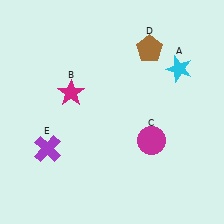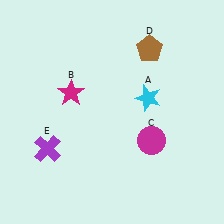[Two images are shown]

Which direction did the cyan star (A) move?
The cyan star (A) moved left.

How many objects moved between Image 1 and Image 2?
1 object moved between the two images.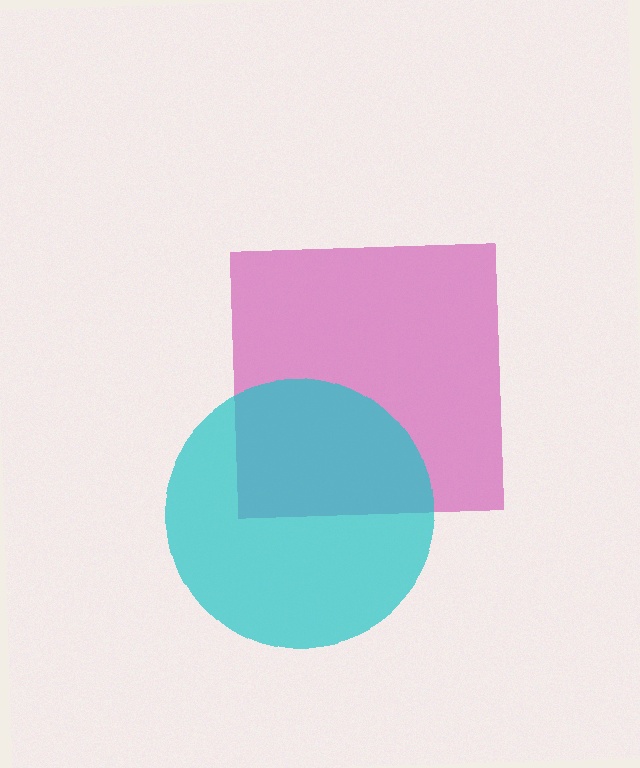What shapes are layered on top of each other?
The layered shapes are: a magenta square, a cyan circle.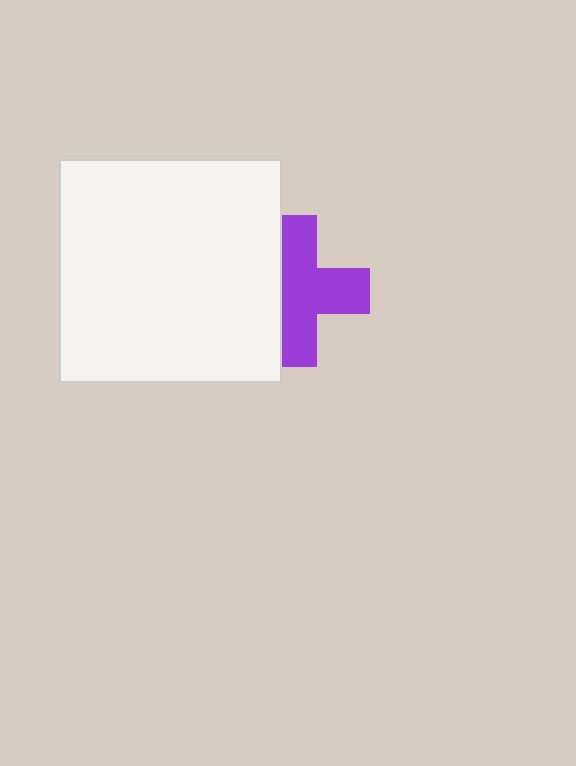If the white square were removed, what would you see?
You would see the complete purple cross.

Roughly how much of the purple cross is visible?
Most of it is visible (roughly 66%).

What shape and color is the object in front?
The object in front is a white square.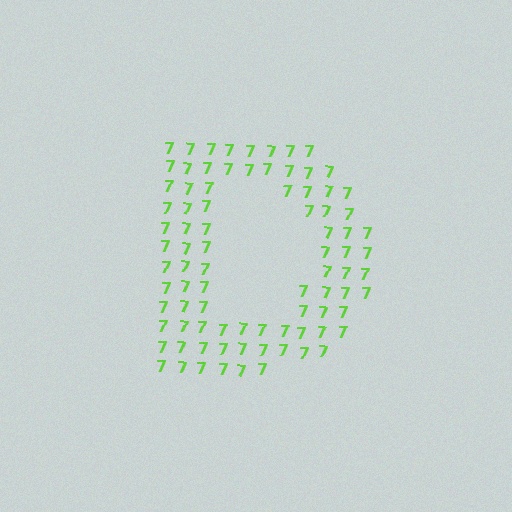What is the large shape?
The large shape is the letter D.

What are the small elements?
The small elements are digit 7's.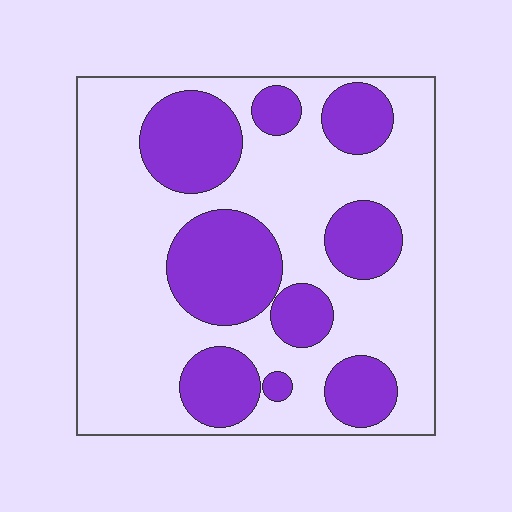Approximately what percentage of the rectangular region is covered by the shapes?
Approximately 35%.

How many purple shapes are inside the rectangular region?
9.